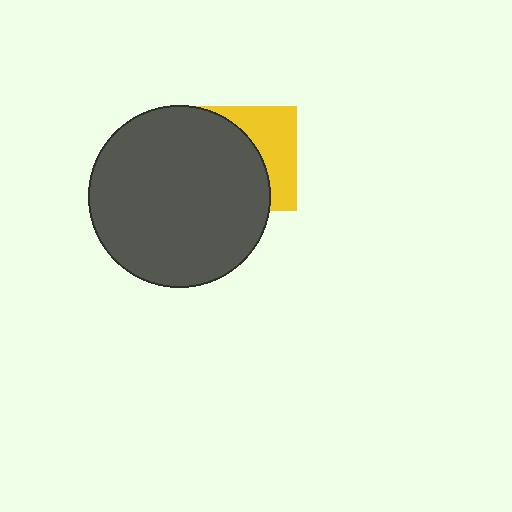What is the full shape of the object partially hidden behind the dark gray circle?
The partially hidden object is a yellow square.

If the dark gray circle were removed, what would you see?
You would see the complete yellow square.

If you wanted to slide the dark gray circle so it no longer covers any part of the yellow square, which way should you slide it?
Slide it left — that is the most direct way to separate the two shapes.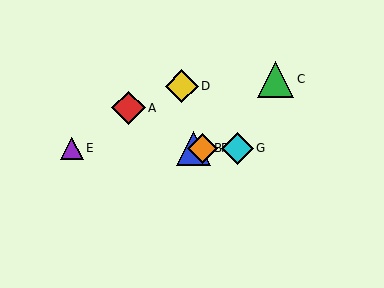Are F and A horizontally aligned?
No, F is at y≈148 and A is at y≈108.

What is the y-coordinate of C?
Object C is at y≈79.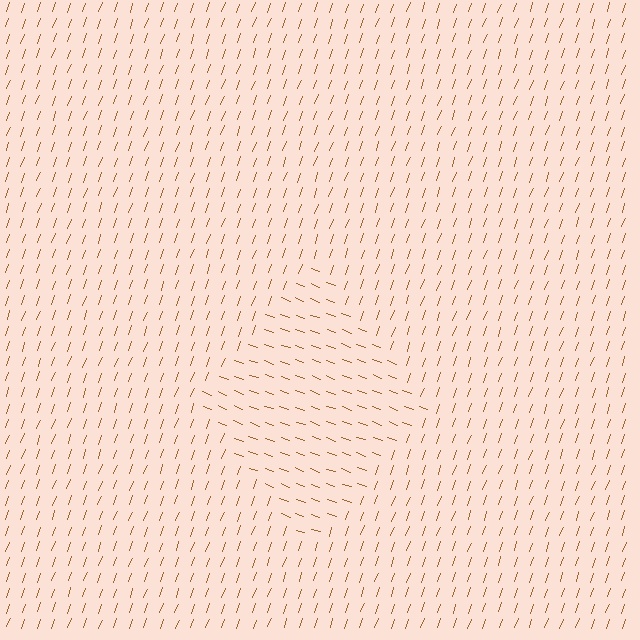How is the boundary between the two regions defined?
The boundary is defined purely by a change in line orientation (approximately 90 degrees difference). All lines are the same color and thickness.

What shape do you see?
I see a diamond.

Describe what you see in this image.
The image is filled with small brown line segments. A diamond region in the image has lines oriented differently from the surrounding lines, creating a visible texture boundary.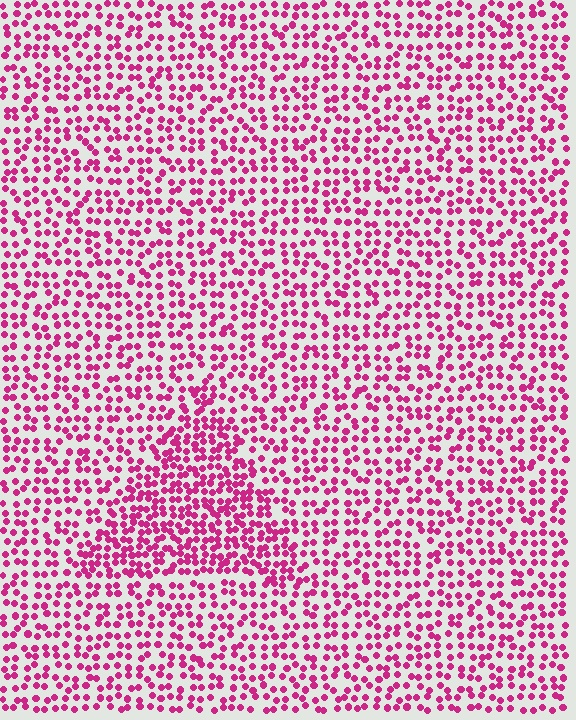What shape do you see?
I see a triangle.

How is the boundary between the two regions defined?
The boundary is defined by a change in element density (approximately 1.7x ratio). All elements are the same color, size, and shape.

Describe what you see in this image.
The image contains small magenta elements arranged at two different densities. A triangle-shaped region is visible where the elements are more densely packed than the surrounding area.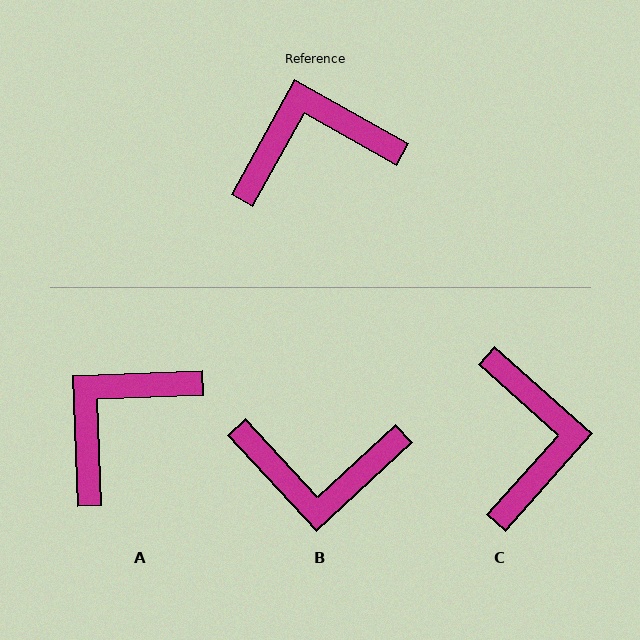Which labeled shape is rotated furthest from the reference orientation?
B, about 162 degrees away.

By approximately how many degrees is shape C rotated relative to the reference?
Approximately 103 degrees clockwise.